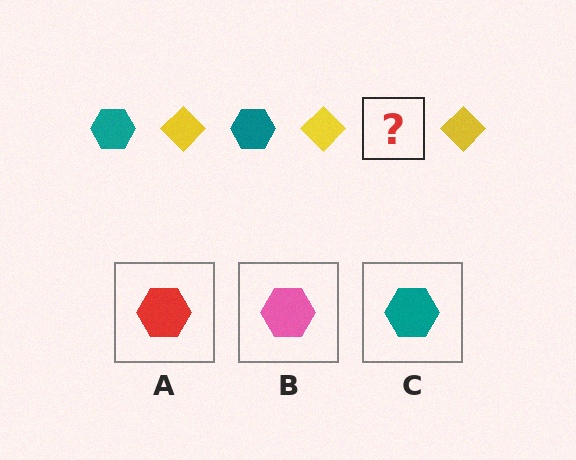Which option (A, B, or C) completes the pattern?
C.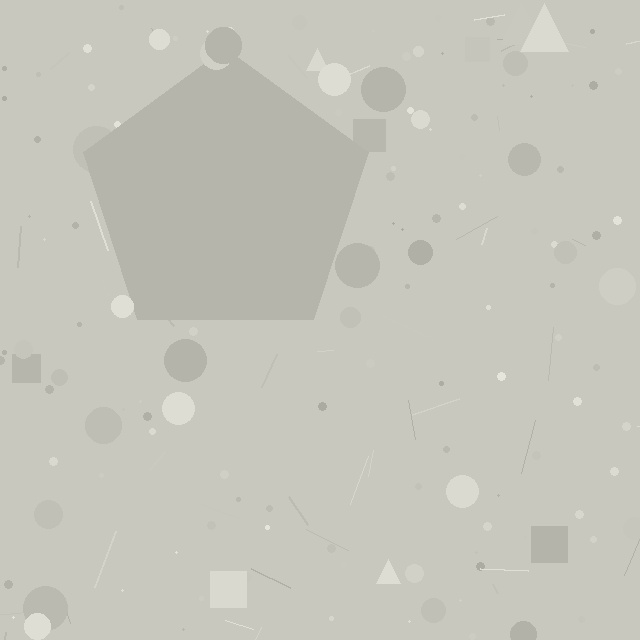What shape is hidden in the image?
A pentagon is hidden in the image.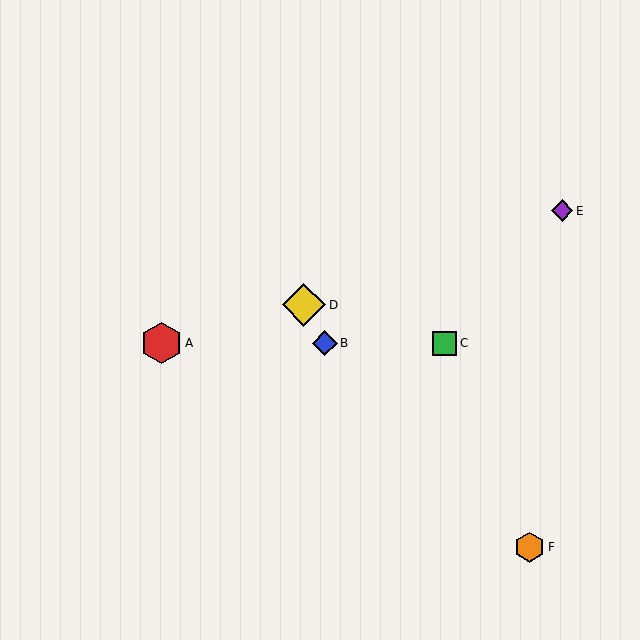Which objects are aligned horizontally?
Objects A, B, C are aligned horizontally.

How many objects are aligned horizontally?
3 objects (A, B, C) are aligned horizontally.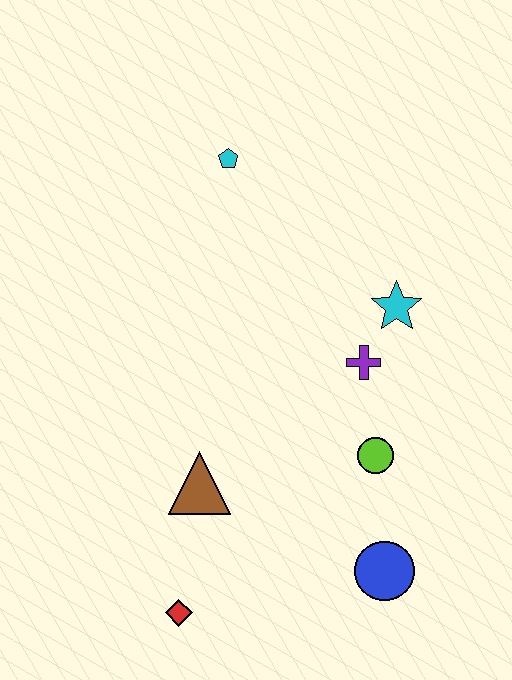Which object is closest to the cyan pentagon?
The cyan star is closest to the cyan pentagon.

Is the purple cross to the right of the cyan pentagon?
Yes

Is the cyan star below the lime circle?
No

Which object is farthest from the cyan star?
The red diamond is farthest from the cyan star.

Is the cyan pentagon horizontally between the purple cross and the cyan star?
No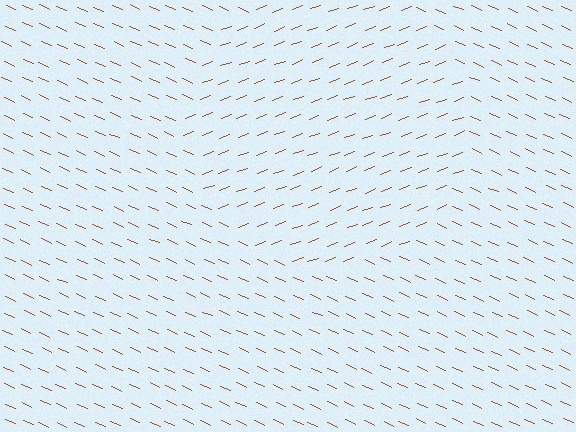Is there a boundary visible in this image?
Yes, there is a texture boundary formed by a change in line orientation.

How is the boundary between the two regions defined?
The boundary is defined purely by a change in line orientation (approximately 45 degrees difference). All lines are the same color and thickness.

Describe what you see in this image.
The image is filled with small brown line segments. A circle region in the image has lines oriented differently from the surrounding lines, creating a visible texture boundary.